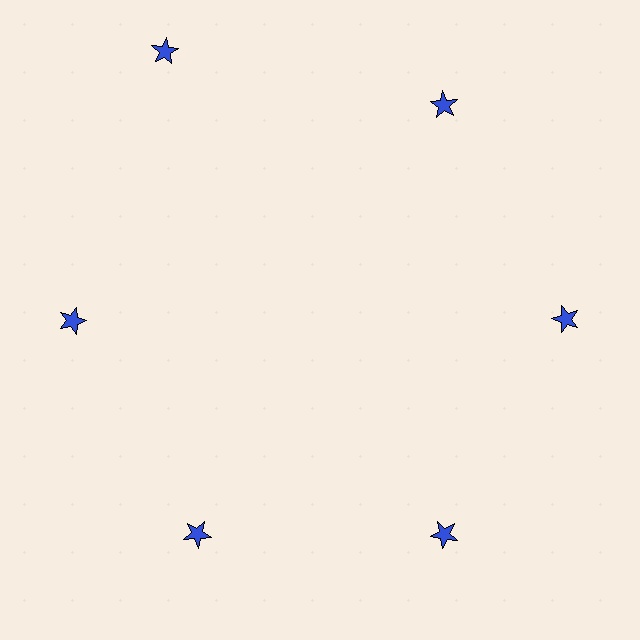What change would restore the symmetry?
The symmetry would be restored by moving it inward, back onto the ring so that all 6 stars sit at equal angles and equal distance from the center.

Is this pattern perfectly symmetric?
No. The 6 blue stars are arranged in a ring, but one element near the 11 o'clock position is pushed outward from the center, breaking the 6-fold rotational symmetry.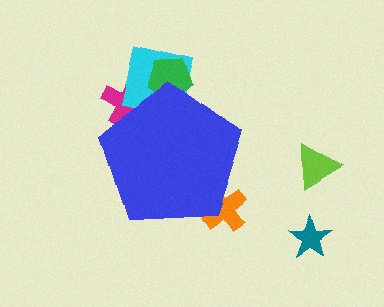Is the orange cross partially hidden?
Yes, the orange cross is partially hidden behind the blue pentagon.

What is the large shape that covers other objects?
A blue pentagon.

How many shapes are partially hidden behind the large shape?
4 shapes are partially hidden.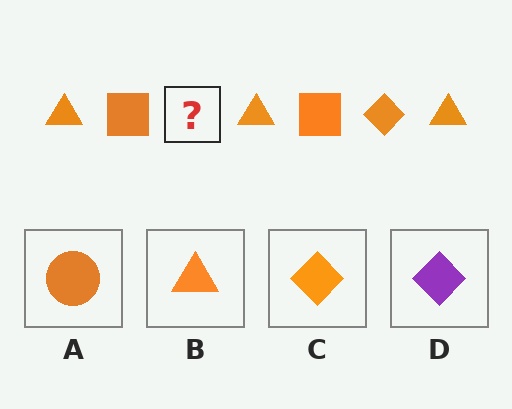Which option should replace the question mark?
Option C.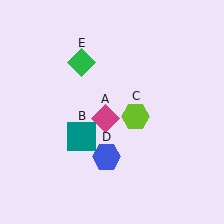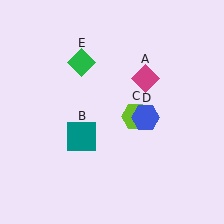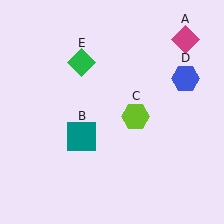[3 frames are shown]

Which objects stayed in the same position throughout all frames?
Teal square (object B) and lime hexagon (object C) and green diamond (object E) remained stationary.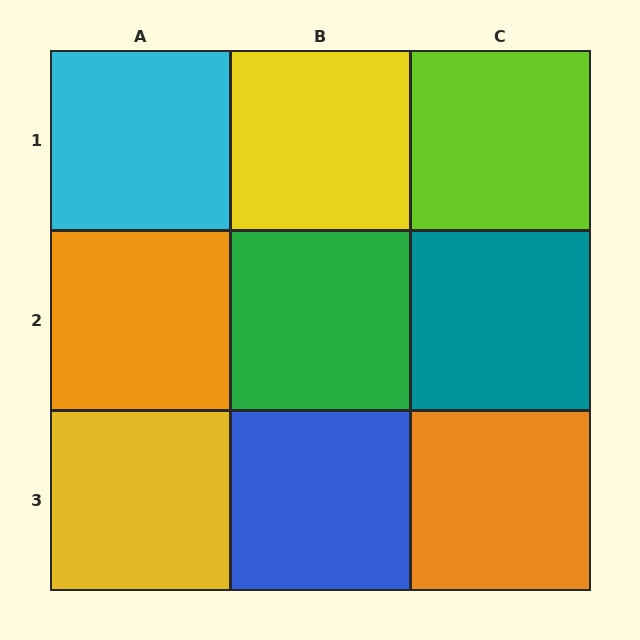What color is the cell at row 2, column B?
Green.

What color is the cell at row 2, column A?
Orange.